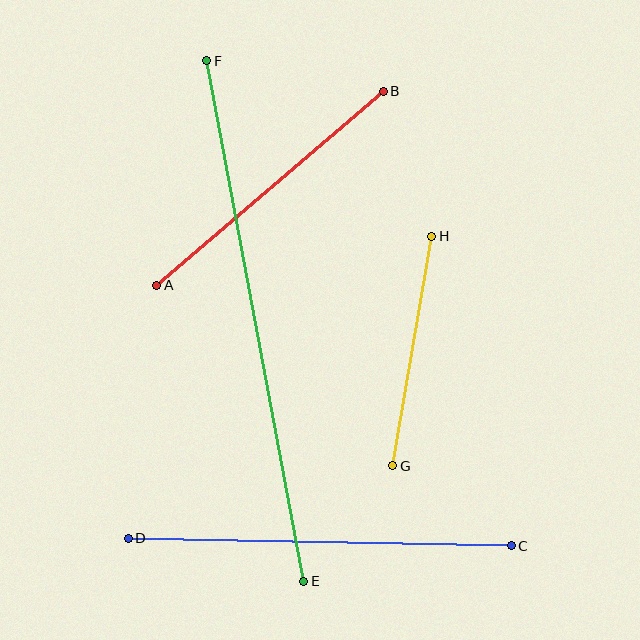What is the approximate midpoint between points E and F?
The midpoint is at approximately (255, 321) pixels.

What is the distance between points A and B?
The distance is approximately 298 pixels.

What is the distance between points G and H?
The distance is approximately 233 pixels.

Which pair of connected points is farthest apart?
Points E and F are farthest apart.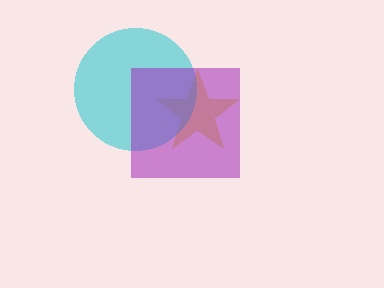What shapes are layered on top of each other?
The layered shapes are: a yellow star, a cyan circle, a purple square.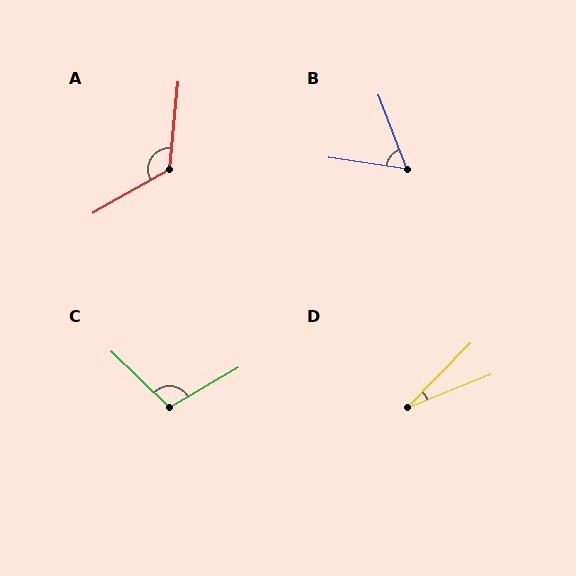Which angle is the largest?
A, at approximately 125 degrees.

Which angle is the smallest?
D, at approximately 23 degrees.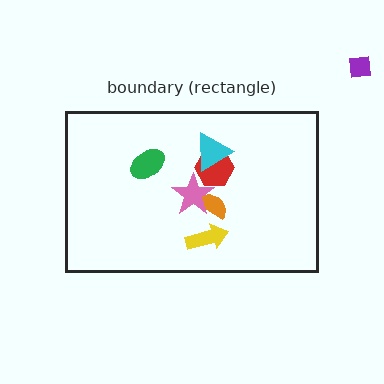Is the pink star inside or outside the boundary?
Inside.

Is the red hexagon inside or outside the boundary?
Inside.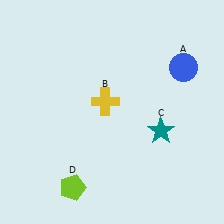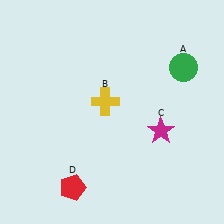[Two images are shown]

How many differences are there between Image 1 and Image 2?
There are 3 differences between the two images.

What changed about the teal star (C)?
In Image 1, C is teal. In Image 2, it changed to magenta.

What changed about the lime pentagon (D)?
In Image 1, D is lime. In Image 2, it changed to red.